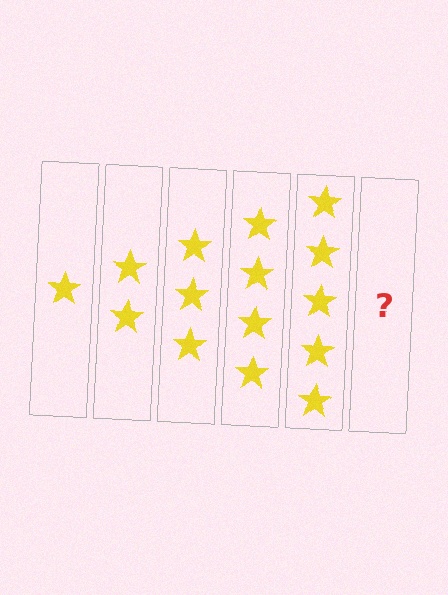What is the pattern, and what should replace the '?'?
The pattern is that each step adds one more star. The '?' should be 6 stars.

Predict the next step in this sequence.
The next step is 6 stars.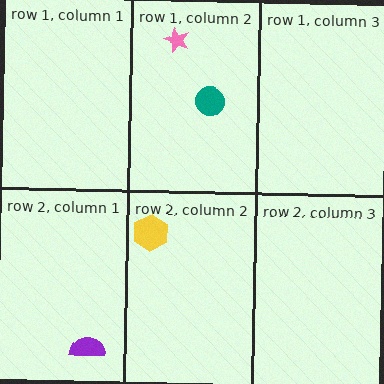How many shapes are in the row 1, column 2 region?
2.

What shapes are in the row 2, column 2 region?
The yellow hexagon.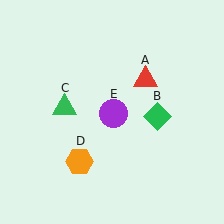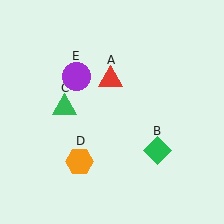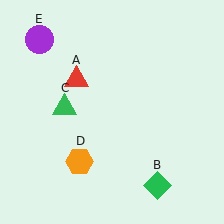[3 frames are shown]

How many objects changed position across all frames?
3 objects changed position: red triangle (object A), green diamond (object B), purple circle (object E).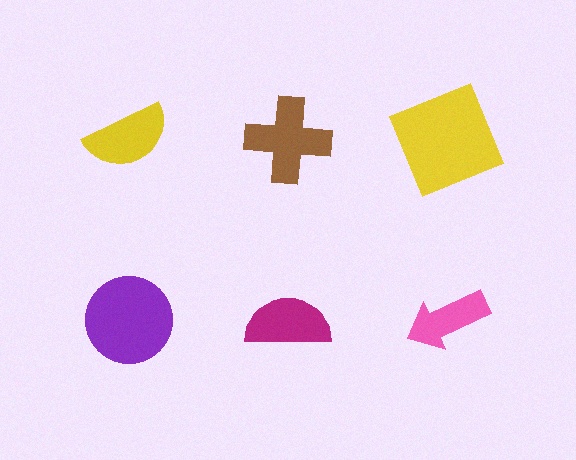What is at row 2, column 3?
A pink arrow.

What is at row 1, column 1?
A yellow semicircle.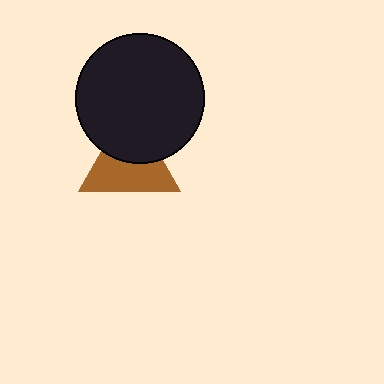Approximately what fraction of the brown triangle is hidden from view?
Roughly 43% of the brown triangle is hidden behind the black circle.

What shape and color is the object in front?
The object in front is a black circle.